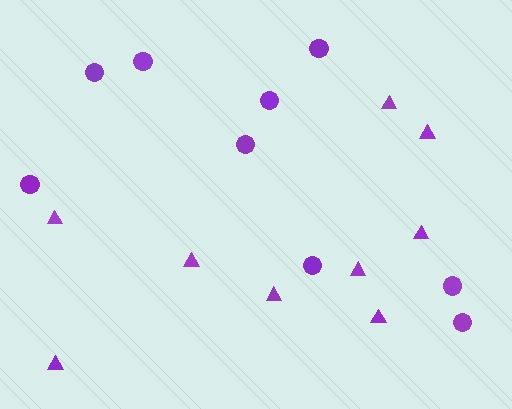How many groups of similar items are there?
There are 2 groups: one group of circles (9) and one group of triangles (9).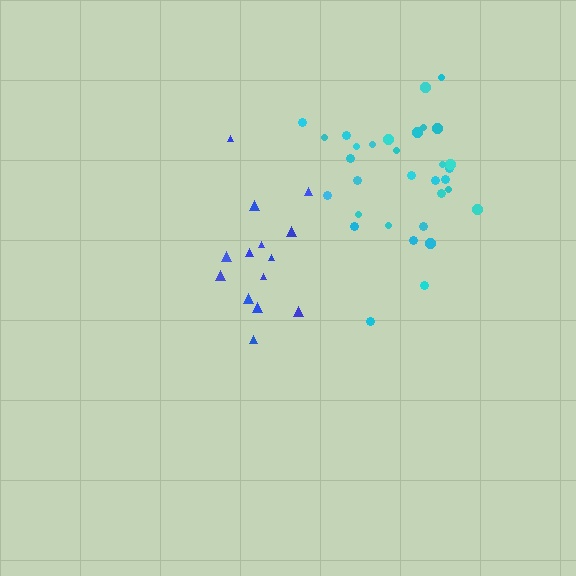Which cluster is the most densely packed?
Cyan.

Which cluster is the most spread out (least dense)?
Blue.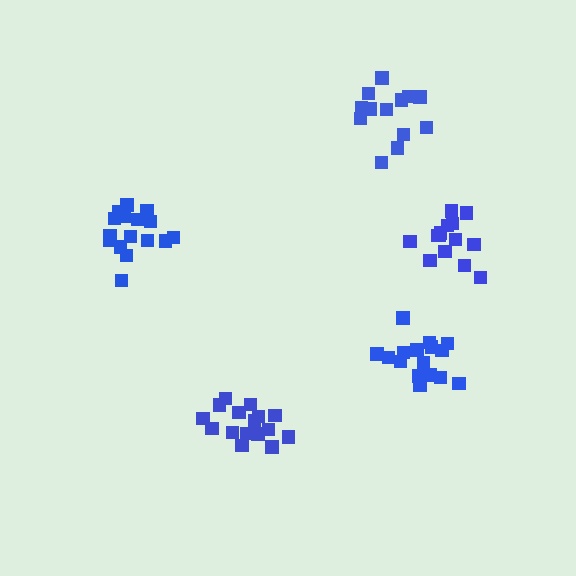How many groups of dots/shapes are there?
There are 5 groups.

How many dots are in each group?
Group 1: 16 dots, Group 2: 17 dots, Group 3: 13 dots, Group 4: 14 dots, Group 5: 16 dots (76 total).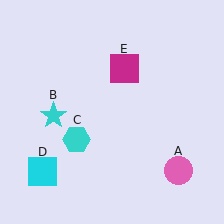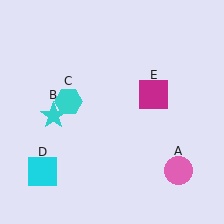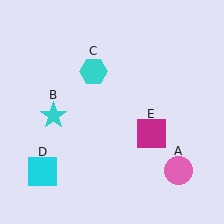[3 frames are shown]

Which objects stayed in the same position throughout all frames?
Pink circle (object A) and cyan star (object B) and cyan square (object D) remained stationary.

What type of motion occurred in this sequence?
The cyan hexagon (object C), magenta square (object E) rotated clockwise around the center of the scene.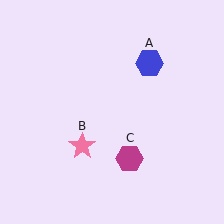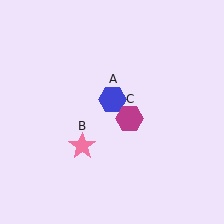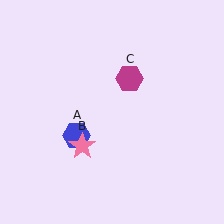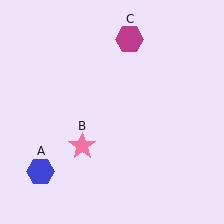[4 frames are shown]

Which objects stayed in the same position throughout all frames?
Pink star (object B) remained stationary.